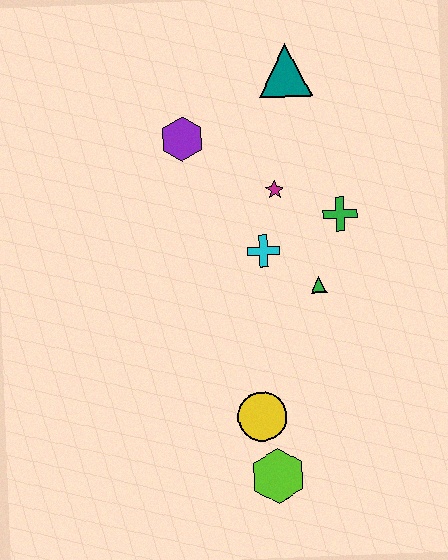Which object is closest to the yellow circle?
The lime hexagon is closest to the yellow circle.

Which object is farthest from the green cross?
The lime hexagon is farthest from the green cross.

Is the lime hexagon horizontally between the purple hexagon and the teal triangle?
Yes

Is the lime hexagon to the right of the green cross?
No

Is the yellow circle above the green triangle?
No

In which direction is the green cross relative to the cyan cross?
The green cross is to the right of the cyan cross.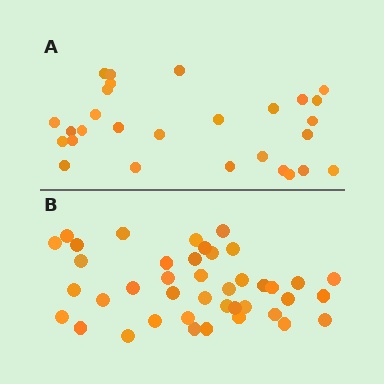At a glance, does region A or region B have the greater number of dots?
Region B (the bottom region) has more dots.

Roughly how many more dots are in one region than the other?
Region B has approximately 15 more dots than region A.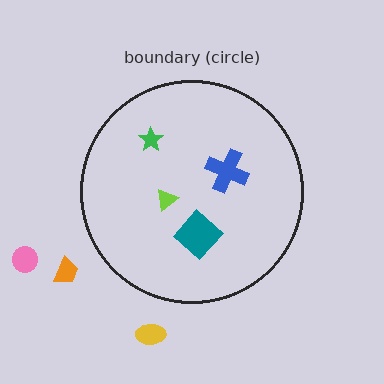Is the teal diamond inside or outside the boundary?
Inside.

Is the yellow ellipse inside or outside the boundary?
Outside.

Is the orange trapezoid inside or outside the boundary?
Outside.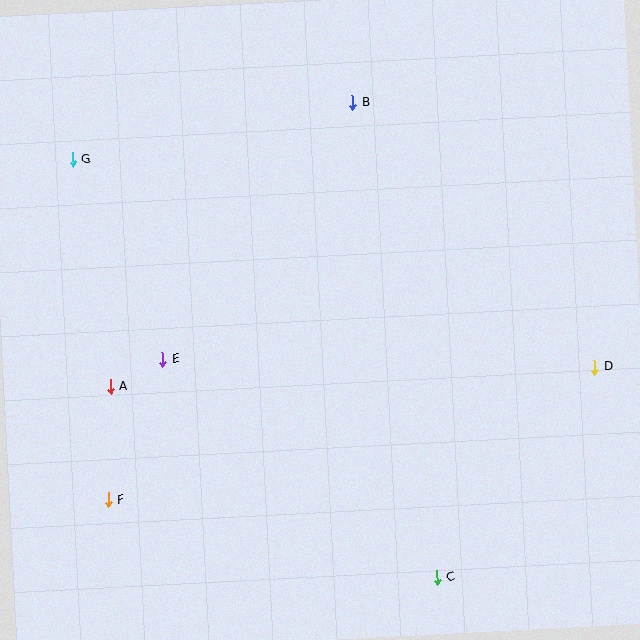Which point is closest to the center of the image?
Point E at (163, 360) is closest to the center.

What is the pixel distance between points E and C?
The distance between E and C is 351 pixels.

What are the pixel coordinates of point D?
Point D is at (594, 367).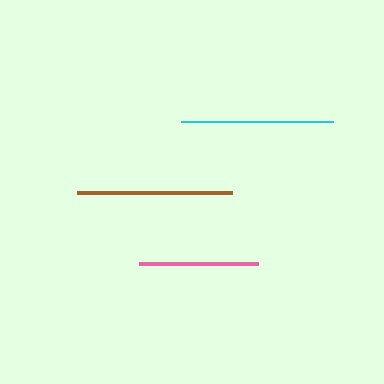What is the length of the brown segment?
The brown segment is approximately 155 pixels long.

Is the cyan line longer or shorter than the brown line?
The brown line is longer than the cyan line.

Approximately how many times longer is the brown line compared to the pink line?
The brown line is approximately 1.3 times the length of the pink line.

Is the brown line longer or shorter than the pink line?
The brown line is longer than the pink line.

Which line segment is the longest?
The brown line is the longest at approximately 155 pixels.